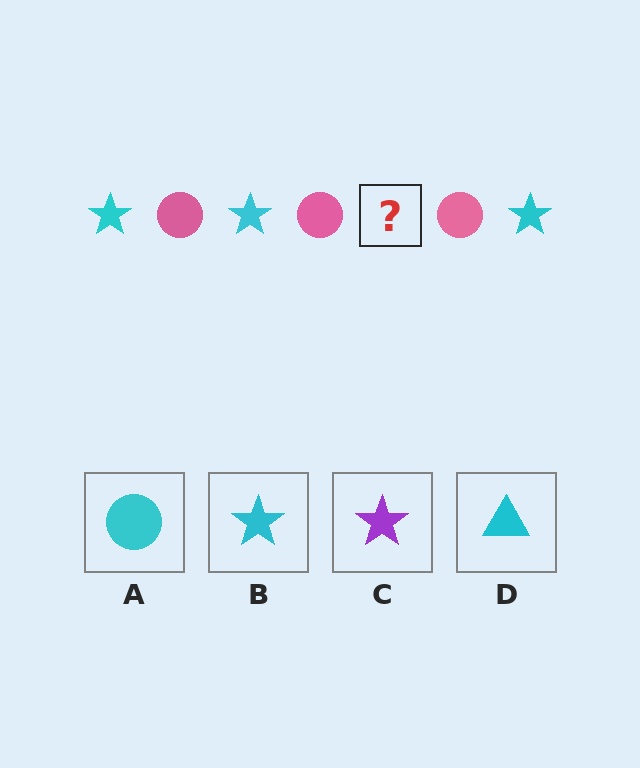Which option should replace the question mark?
Option B.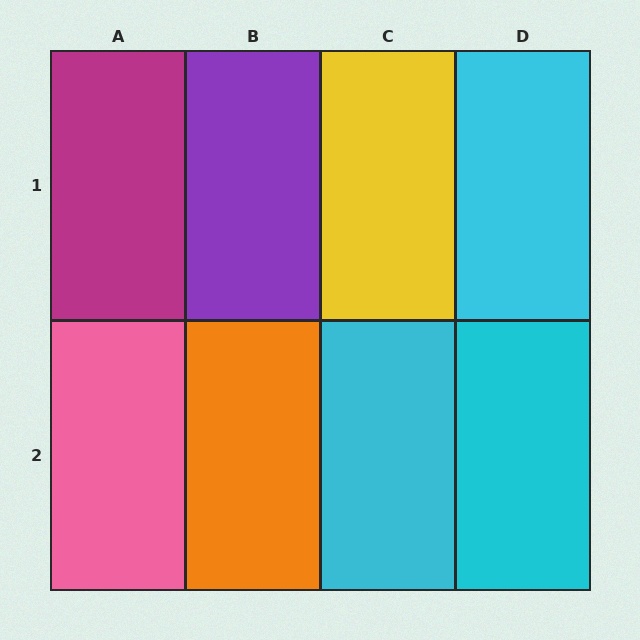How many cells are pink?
1 cell is pink.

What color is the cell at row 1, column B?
Purple.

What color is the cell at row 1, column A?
Magenta.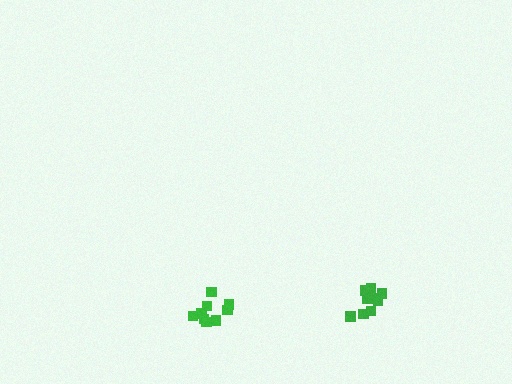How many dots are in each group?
Group 1: 9 dots, Group 2: 11 dots (20 total).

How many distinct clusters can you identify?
There are 2 distinct clusters.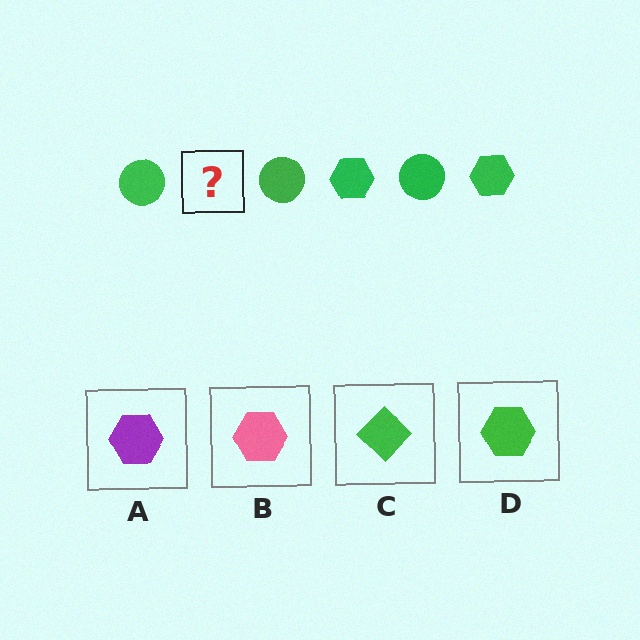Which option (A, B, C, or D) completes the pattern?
D.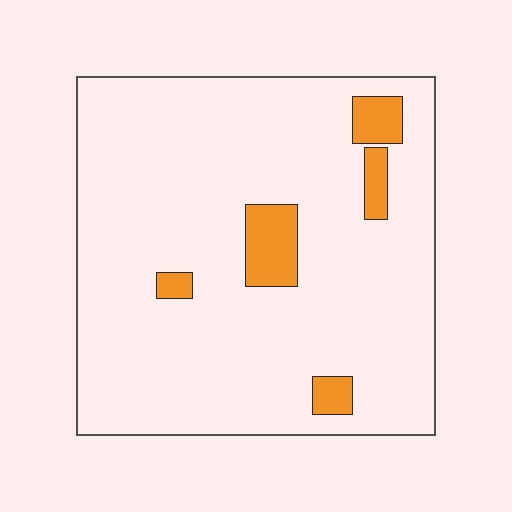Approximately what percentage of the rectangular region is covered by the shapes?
Approximately 10%.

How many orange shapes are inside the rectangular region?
5.